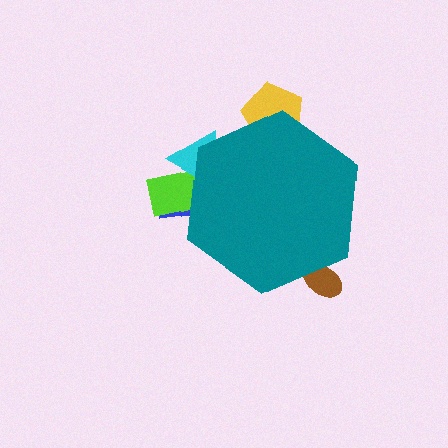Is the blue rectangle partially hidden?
Yes, the blue rectangle is partially hidden behind the teal hexagon.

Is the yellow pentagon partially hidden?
Yes, the yellow pentagon is partially hidden behind the teal hexagon.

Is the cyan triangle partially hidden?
Yes, the cyan triangle is partially hidden behind the teal hexagon.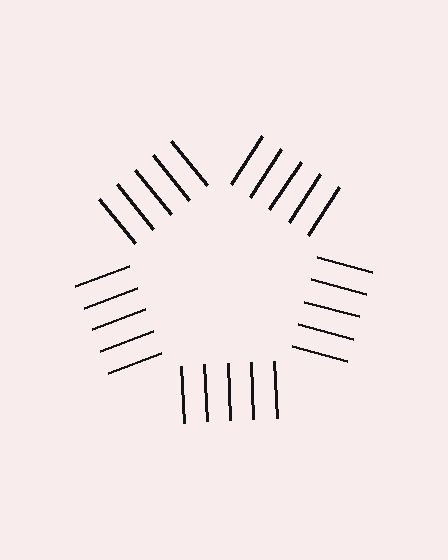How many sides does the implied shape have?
5 sides — the line-ends trace a pentagon.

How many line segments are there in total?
25 — 5 along each of the 5 edges.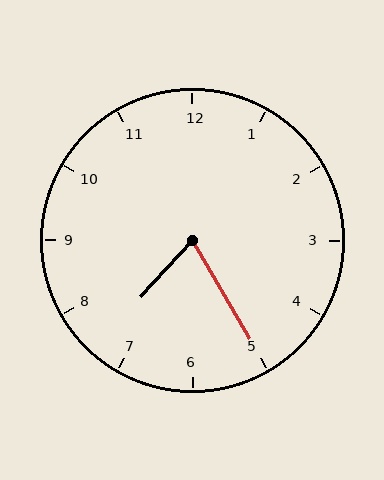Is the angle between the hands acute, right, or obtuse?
It is acute.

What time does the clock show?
7:25.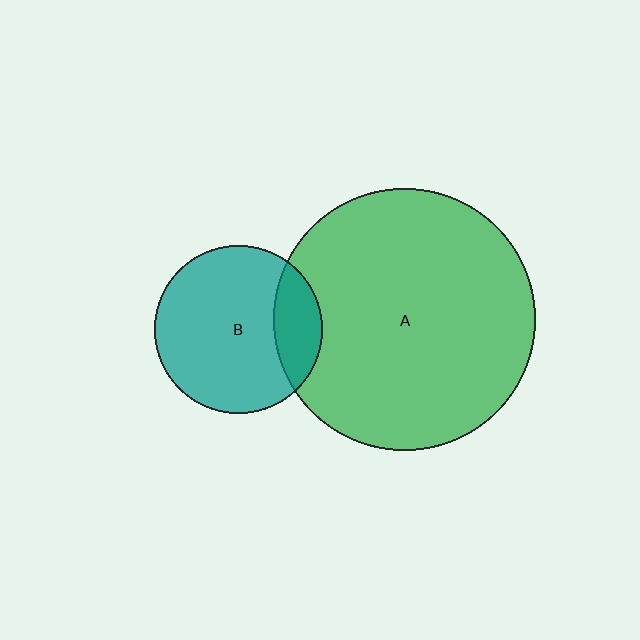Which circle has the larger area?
Circle A (green).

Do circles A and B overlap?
Yes.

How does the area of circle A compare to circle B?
Approximately 2.4 times.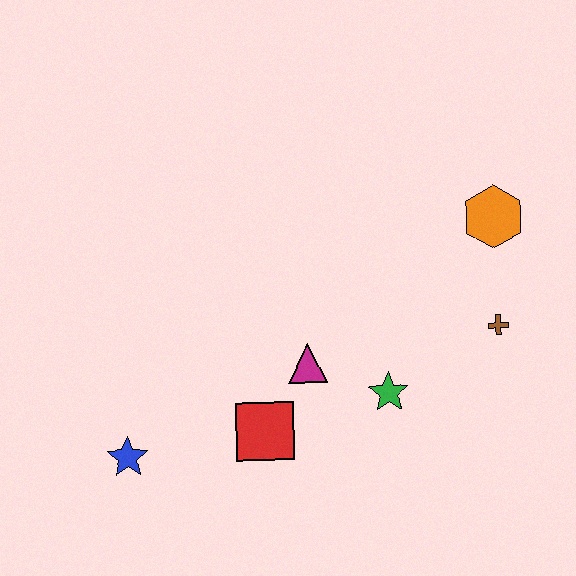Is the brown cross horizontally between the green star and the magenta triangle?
No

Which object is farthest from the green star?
The blue star is farthest from the green star.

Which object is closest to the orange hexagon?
The brown cross is closest to the orange hexagon.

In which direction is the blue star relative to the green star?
The blue star is to the left of the green star.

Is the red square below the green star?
Yes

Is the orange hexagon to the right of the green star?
Yes